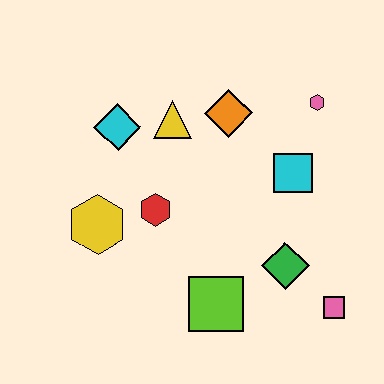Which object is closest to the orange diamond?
The yellow triangle is closest to the orange diamond.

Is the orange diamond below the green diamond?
No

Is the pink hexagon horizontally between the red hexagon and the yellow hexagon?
No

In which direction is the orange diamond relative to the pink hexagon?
The orange diamond is to the left of the pink hexagon.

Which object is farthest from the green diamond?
The cyan diamond is farthest from the green diamond.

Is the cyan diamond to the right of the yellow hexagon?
Yes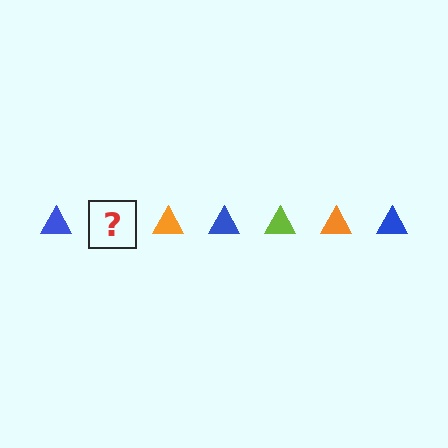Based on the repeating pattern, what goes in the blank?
The blank should be a lime triangle.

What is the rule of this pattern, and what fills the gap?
The rule is that the pattern cycles through blue, lime, orange triangles. The gap should be filled with a lime triangle.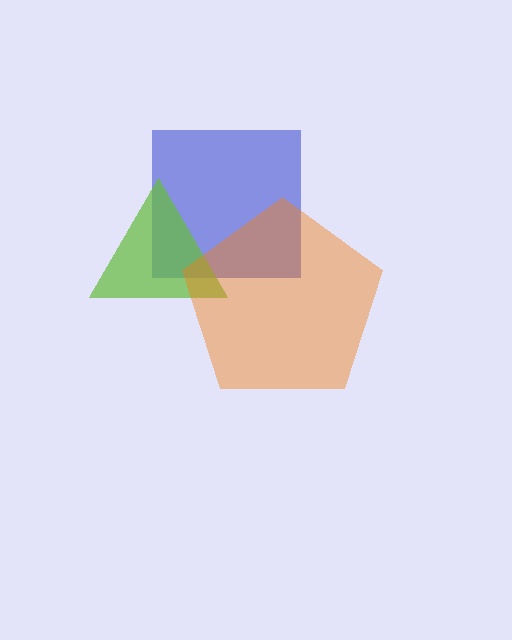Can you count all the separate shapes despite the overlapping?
Yes, there are 3 separate shapes.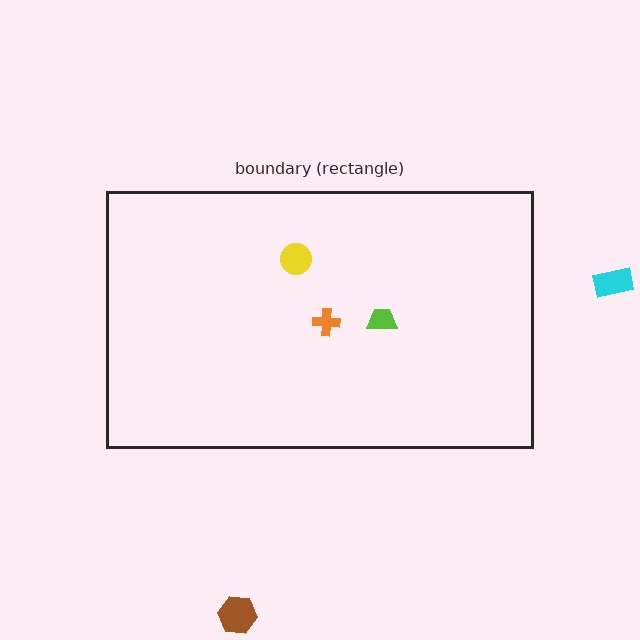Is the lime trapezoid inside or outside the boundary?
Inside.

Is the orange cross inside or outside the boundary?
Inside.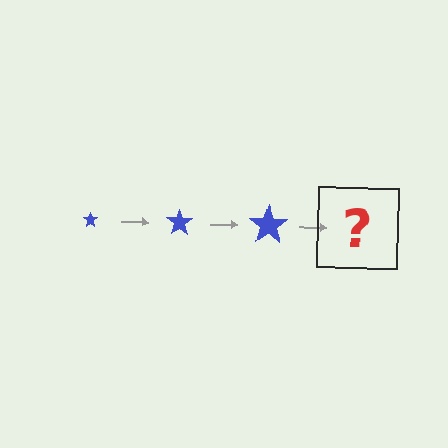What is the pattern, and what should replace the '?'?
The pattern is that the star gets progressively larger each step. The '?' should be a blue star, larger than the previous one.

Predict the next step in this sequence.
The next step is a blue star, larger than the previous one.